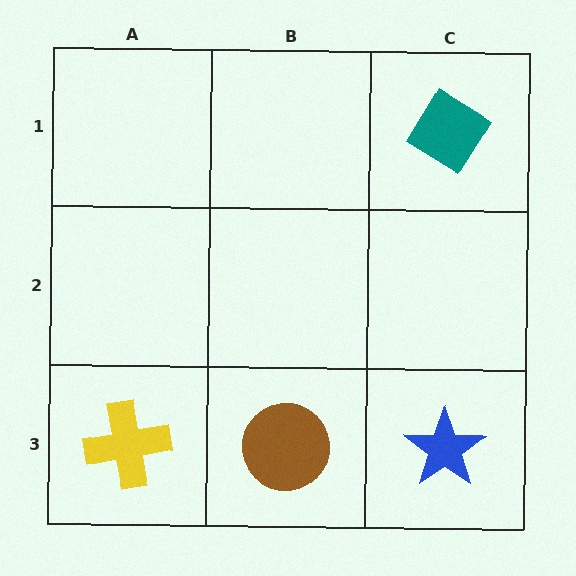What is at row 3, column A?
A yellow cross.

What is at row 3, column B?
A brown circle.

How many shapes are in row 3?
3 shapes.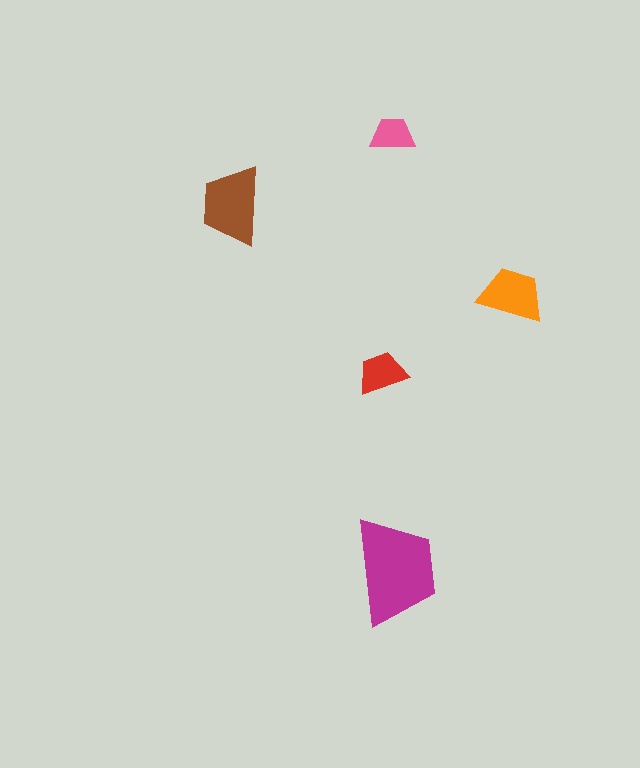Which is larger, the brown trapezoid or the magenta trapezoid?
The magenta one.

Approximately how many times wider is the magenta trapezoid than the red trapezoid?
About 2 times wider.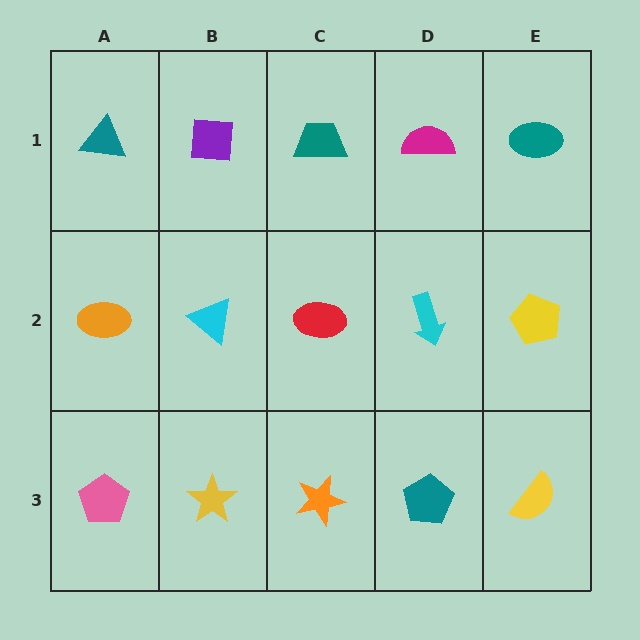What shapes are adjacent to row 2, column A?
A teal triangle (row 1, column A), a pink pentagon (row 3, column A), a cyan triangle (row 2, column B).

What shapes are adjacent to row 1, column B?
A cyan triangle (row 2, column B), a teal triangle (row 1, column A), a teal trapezoid (row 1, column C).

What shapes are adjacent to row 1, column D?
A cyan arrow (row 2, column D), a teal trapezoid (row 1, column C), a teal ellipse (row 1, column E).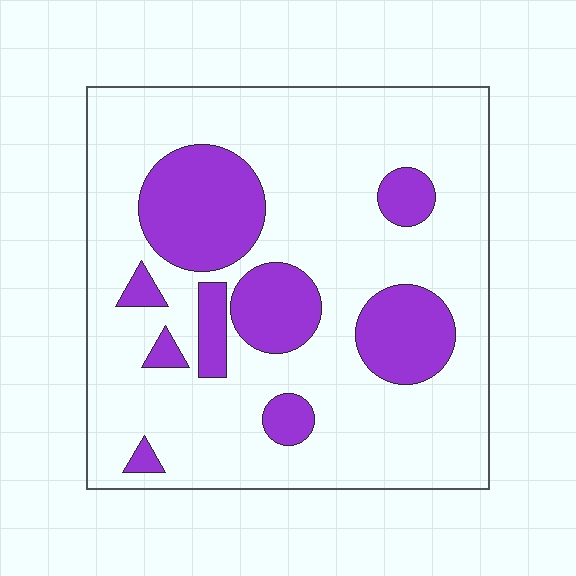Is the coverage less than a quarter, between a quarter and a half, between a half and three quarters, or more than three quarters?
Less than a quarter.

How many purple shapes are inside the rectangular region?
9.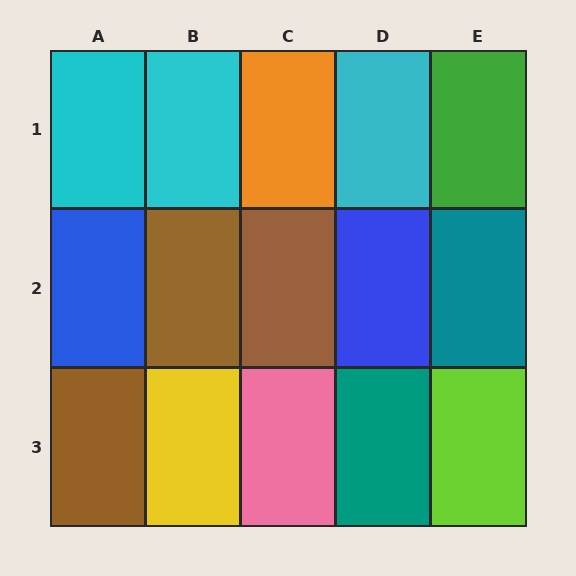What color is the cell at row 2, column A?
Blue.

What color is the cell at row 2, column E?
Teal.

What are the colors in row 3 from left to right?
Brown, yellow, pink, teal, lime.